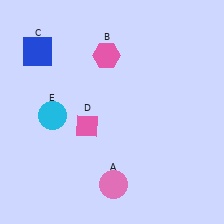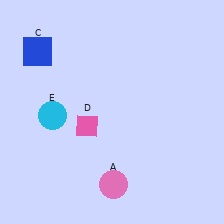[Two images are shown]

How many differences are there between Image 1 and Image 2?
There is 1 difference between the two images.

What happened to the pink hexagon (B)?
The pink hexagon (B) was removed in Image 2. It was in the top-left area of Image 1.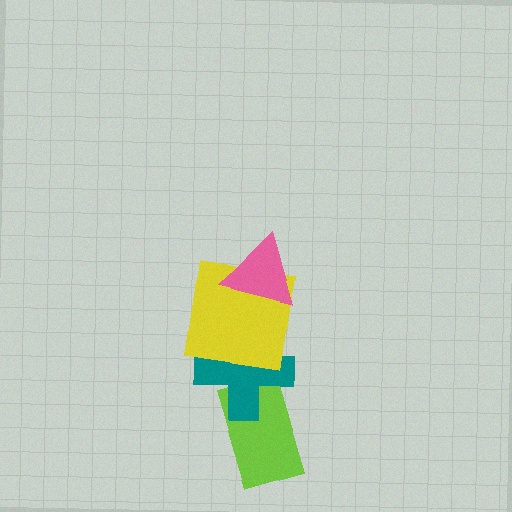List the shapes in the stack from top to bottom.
From top to bottom: the pink triangle, the yellow square, the teal cross, the lime rectangle.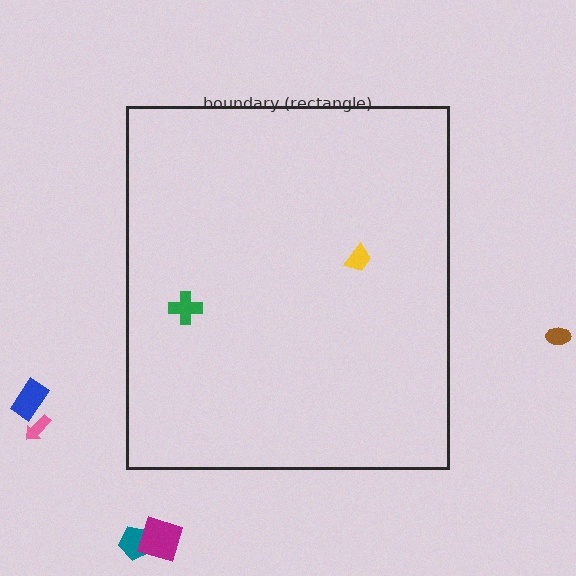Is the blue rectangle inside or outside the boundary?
Outside.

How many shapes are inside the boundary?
2 inside, 5 outside.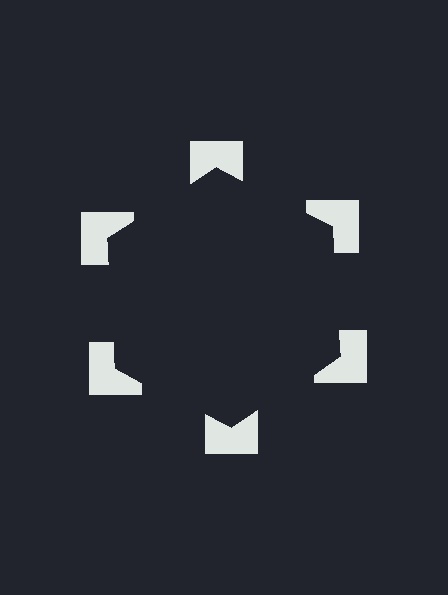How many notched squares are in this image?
There are 6 — one at each vertex of the illusory hexagon.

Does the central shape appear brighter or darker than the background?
It typically appears slightly darker than the background, even though no actual brightness change is drawn.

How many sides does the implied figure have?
6 sides.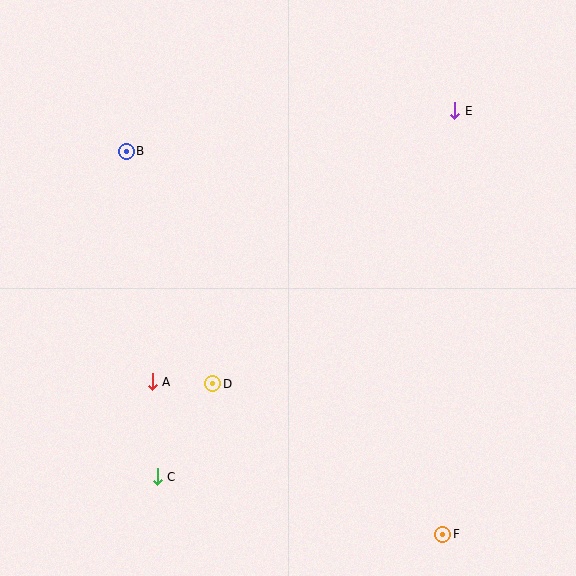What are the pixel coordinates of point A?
Point A is at (152, 382).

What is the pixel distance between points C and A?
The distance between C and A is 95 pixels.